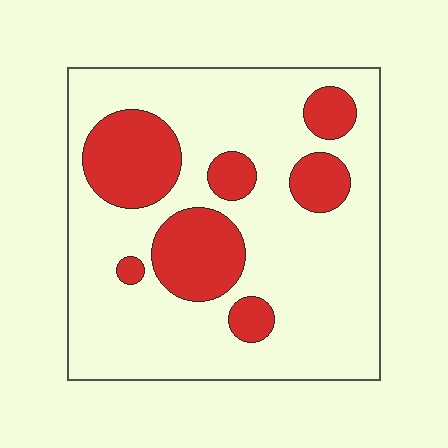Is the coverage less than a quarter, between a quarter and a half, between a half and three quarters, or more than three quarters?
Less than a quarter.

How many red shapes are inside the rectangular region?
7.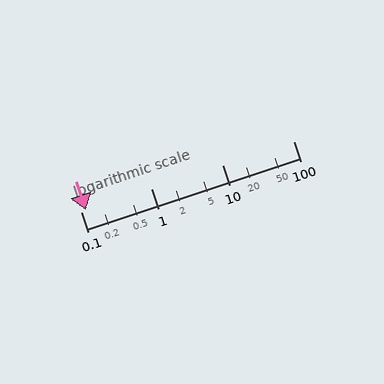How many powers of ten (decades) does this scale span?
The scale spans 3 decades, from 0.1 to 100.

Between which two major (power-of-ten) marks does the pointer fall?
The pointer is between 0.1 and 1.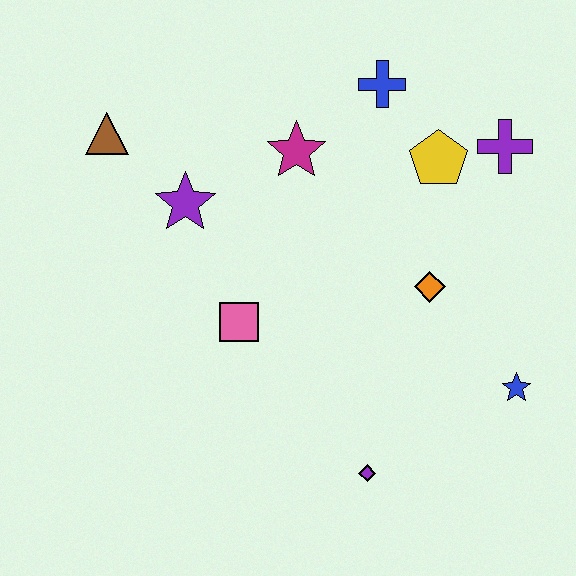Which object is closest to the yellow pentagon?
The purple cross is closest to the yellow pentagon.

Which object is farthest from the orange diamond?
The brown triangle is farthest from the orange diamond.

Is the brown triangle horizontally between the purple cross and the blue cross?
No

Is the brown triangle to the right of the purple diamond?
No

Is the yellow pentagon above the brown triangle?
No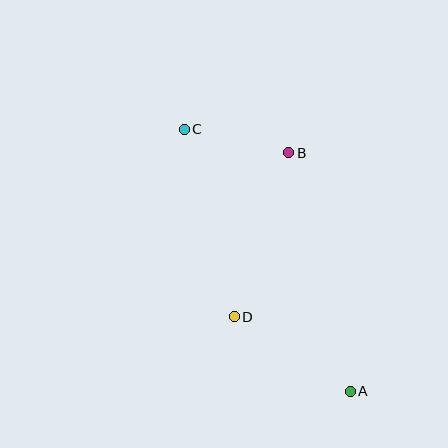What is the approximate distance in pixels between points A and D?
The distance between A and D is approximately 138 pixels.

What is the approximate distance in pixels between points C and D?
The distance between C and D is approximately 194 pixels.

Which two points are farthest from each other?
Points A and C are farthest from each other.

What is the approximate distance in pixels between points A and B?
The distance between A and B is approximately 246 pixels.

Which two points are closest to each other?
Points B and C are closest to each other.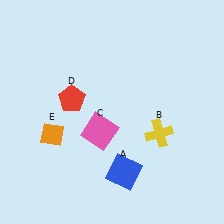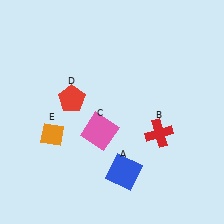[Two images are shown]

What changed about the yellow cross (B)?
In Image 1, B is yellow. In Image 2, it changed to red.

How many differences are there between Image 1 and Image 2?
There is 1 difference between the two images.